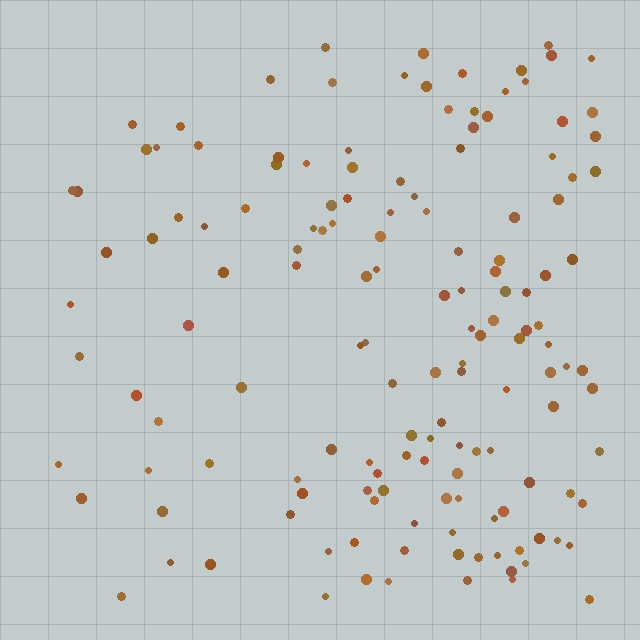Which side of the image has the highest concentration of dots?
The right.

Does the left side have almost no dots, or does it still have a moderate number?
Still a moderate number, just noticeably fewer than the right.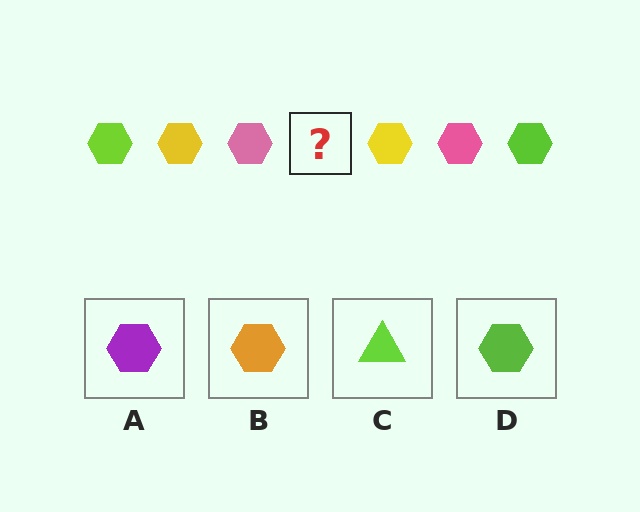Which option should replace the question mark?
Option D.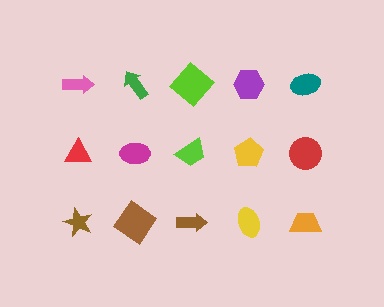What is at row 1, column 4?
A purple hexagon.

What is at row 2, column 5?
A red circle.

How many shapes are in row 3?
5 shapes.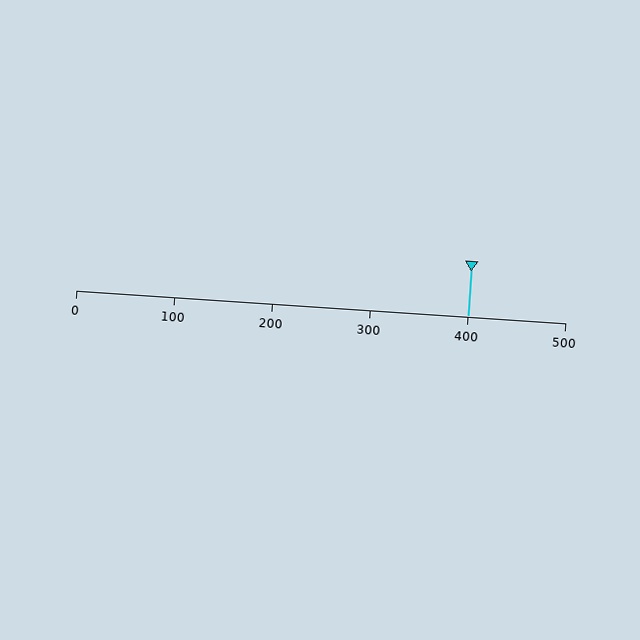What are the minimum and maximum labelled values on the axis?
The axis runs from 0 to 500.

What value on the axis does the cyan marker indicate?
The marker indicates approximately 400.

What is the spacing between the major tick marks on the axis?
The major ticks are spaced 100 apart.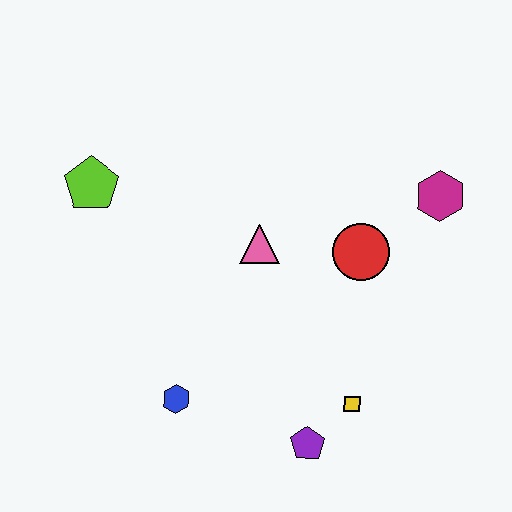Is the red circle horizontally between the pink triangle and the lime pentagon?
No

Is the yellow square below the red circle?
Yes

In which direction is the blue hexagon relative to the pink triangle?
The blue hexagon is below the pink triangle.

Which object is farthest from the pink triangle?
The purple pentagon is farthest from the pink triangle.